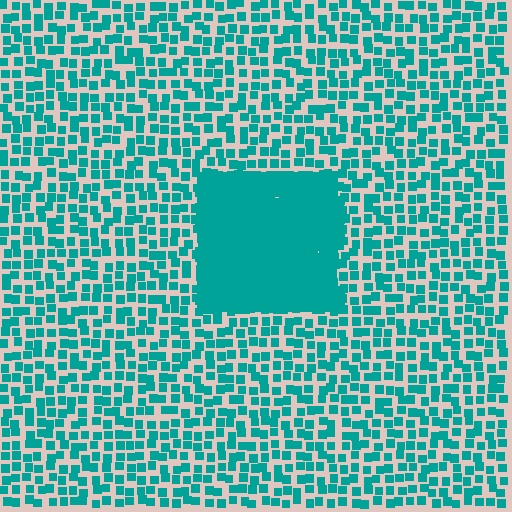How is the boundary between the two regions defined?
The boundary is defined by a change in element density (approximately 3.1x ratio). All elements are the same color, size, and shape.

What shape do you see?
I see a rectangle.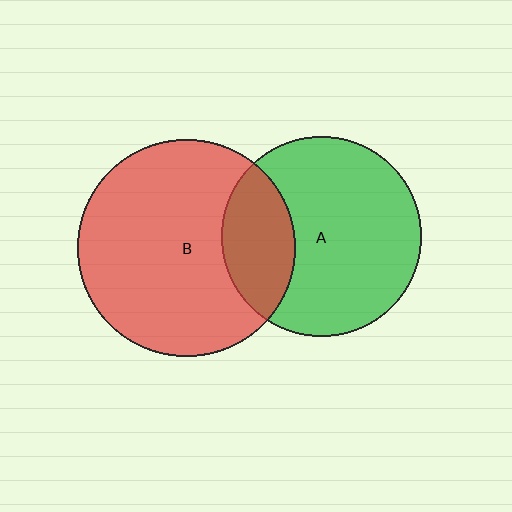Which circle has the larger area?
Circle B (red).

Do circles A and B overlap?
Yes.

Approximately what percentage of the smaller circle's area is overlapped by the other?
Approximately 25%.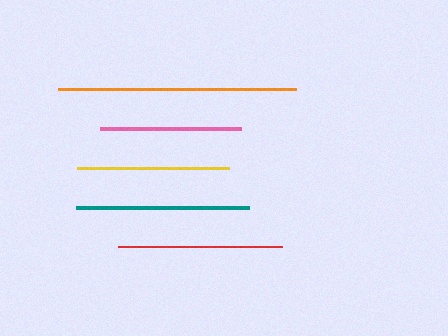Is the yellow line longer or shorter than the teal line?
The teal line is longer than the yellow line.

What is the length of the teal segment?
The teal segment is approximately 174 pixels long.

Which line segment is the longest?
The orange line is the longest at approximately 238 pixels.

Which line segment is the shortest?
The pink line is the shortest at approximately 141 pixels.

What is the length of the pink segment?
The pink segment is approximately 141 pixels long.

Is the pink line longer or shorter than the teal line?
The teal line is longer than the pink line.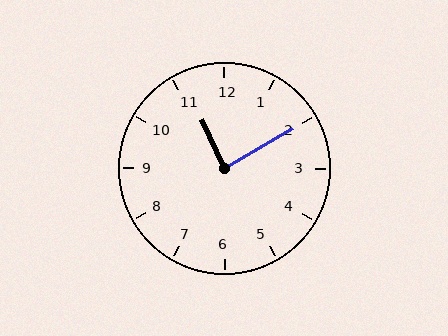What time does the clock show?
11:10.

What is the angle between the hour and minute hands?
Approximately 85 degrees.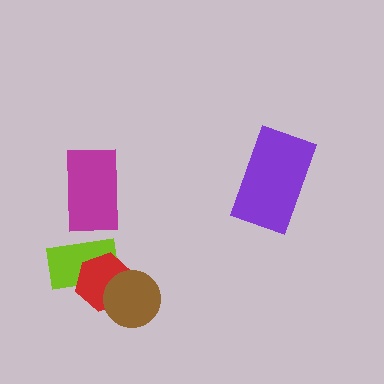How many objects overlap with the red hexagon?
2 objects overlap with the red hexagon.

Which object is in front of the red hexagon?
The brown circle is in front of the red hexagon.